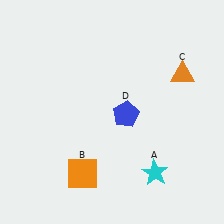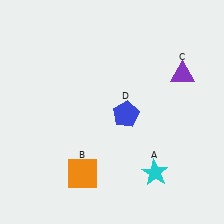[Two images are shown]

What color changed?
The triangle (C) changed from orange in Image 1 to purple in Image 2.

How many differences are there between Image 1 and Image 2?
There is 1 difference between the two images.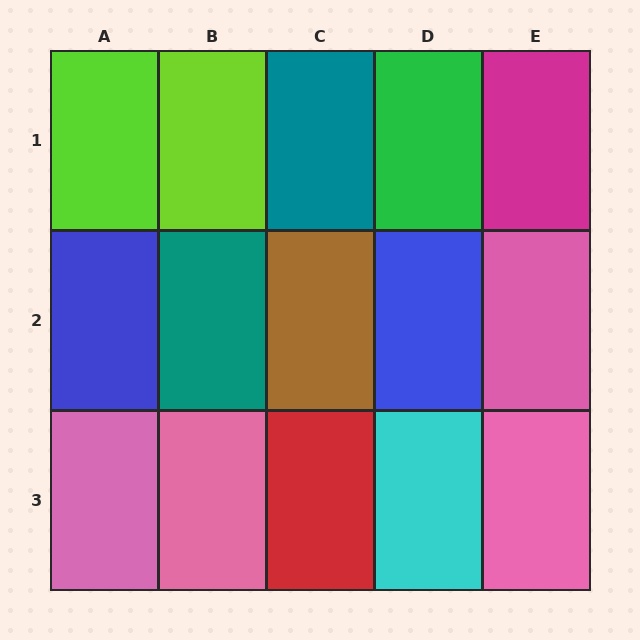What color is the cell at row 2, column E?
Pink.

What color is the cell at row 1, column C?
Teal.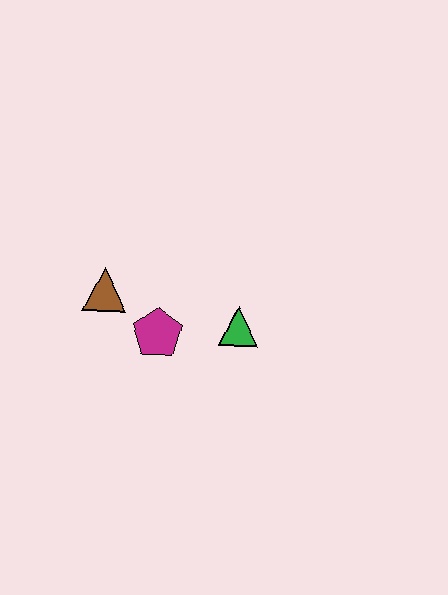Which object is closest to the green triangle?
The magenta pentagon is closest to the green triangle.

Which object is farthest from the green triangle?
The brown triangle is farthest from the green triangle.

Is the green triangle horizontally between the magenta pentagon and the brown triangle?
No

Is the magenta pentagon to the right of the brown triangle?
Yes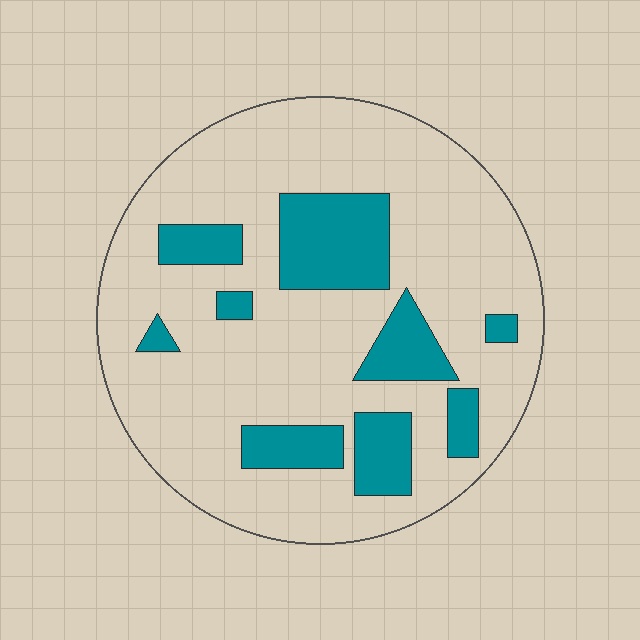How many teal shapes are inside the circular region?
9.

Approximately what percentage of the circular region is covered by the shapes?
Approximately 20%.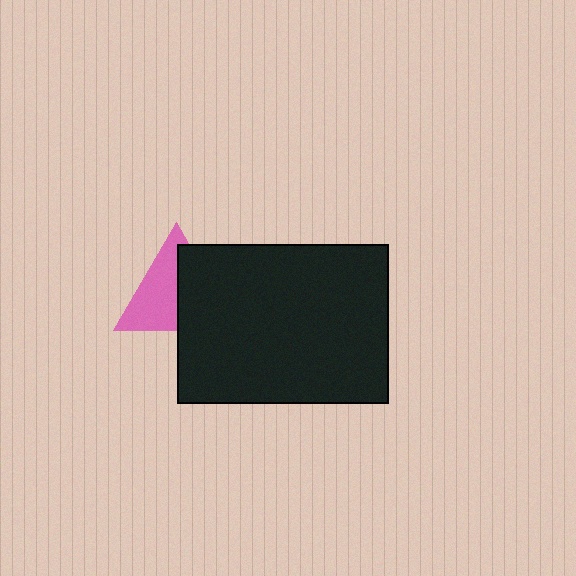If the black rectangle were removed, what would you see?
You would see the complete pink triangle.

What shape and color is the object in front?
The object in front is a black rectangle.